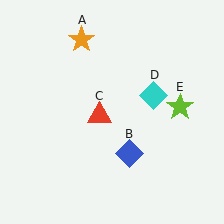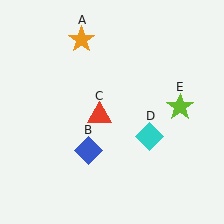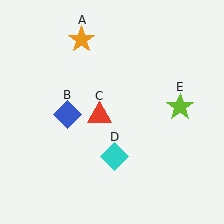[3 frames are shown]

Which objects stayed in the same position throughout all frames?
Orange star (object A) and red triangle (object C) and lime star (object E) remained stationary.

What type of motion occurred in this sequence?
The blue diamond (object B), cyan diamond (object D) rotated clockwise around the center of the scene.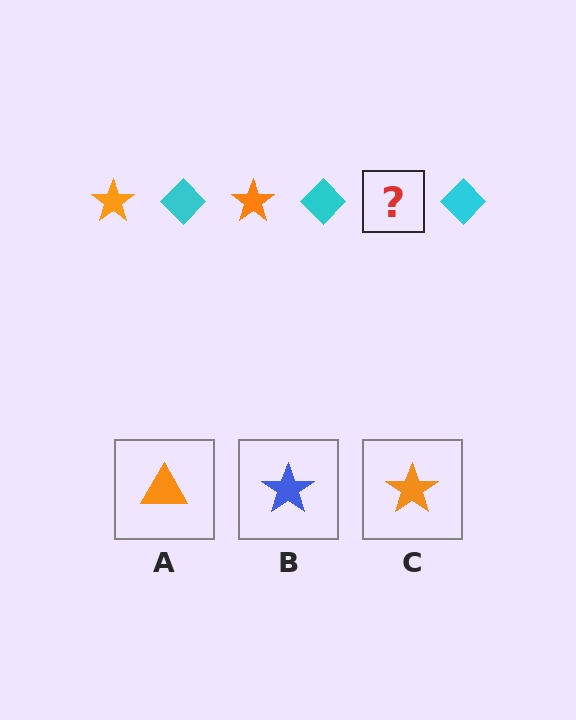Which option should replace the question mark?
Option C.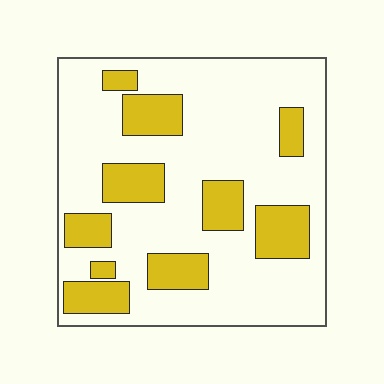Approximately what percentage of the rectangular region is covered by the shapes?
Approximately 25%.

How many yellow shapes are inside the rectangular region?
10.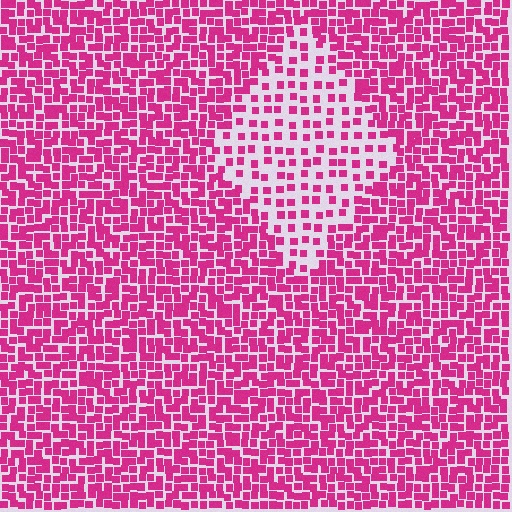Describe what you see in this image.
The image contains small magenta elements arranged at two different densities. A diamond-shaped region is visible where the elements are less densely packed than the surrounding area.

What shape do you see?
I see a diamond.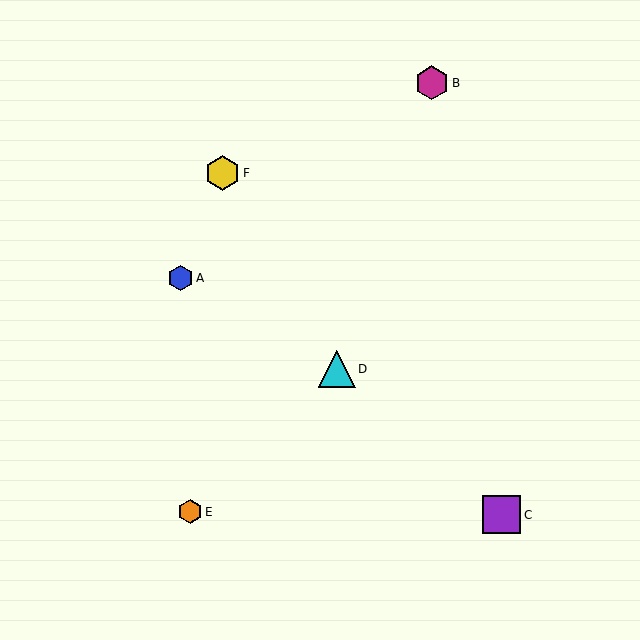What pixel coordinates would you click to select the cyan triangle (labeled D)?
Click at (337, 369) to select the cyan triangle D.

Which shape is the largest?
The purple square (labeled C) is the largest.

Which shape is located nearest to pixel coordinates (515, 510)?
The purple square (labeled C) at (502, 515) is nearest to that location.